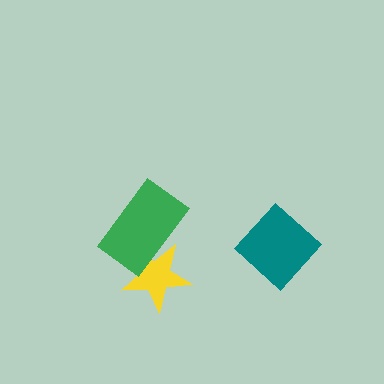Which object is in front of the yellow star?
The green rectangle is in front of the yellow star.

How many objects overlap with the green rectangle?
1 object overlaps with the green rectangle.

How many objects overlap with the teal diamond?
0 objects overlap with the teal diamond.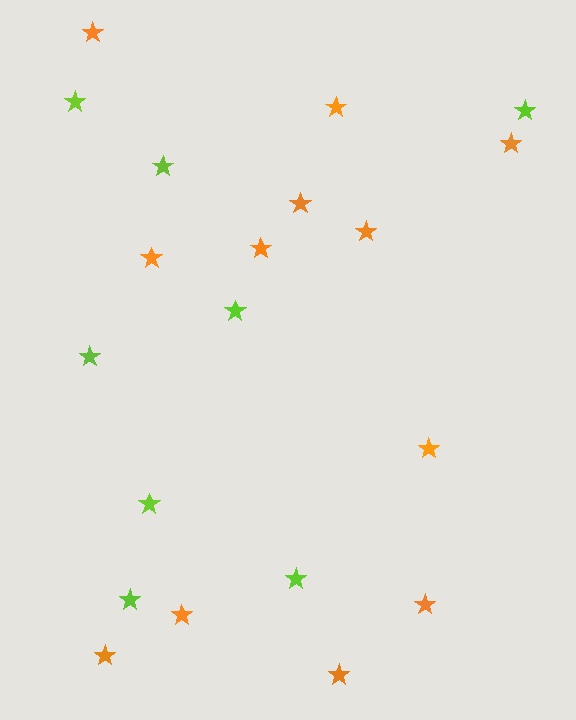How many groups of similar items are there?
There are 2 groups: one group of orange stars (12) and one group of lime stars (8).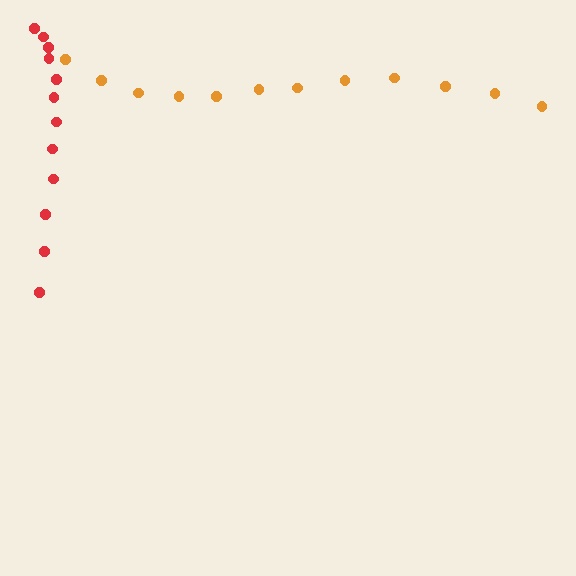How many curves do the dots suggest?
There are 2 distinct paths.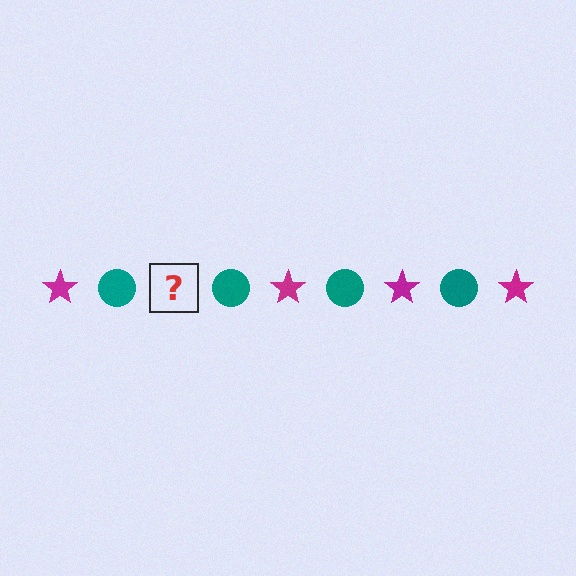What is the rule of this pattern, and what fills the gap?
The rule is that the pattern alternates between magenta star and teal circle. The gap should be filled with a magenta star.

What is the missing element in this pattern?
The missing element is a magenta star.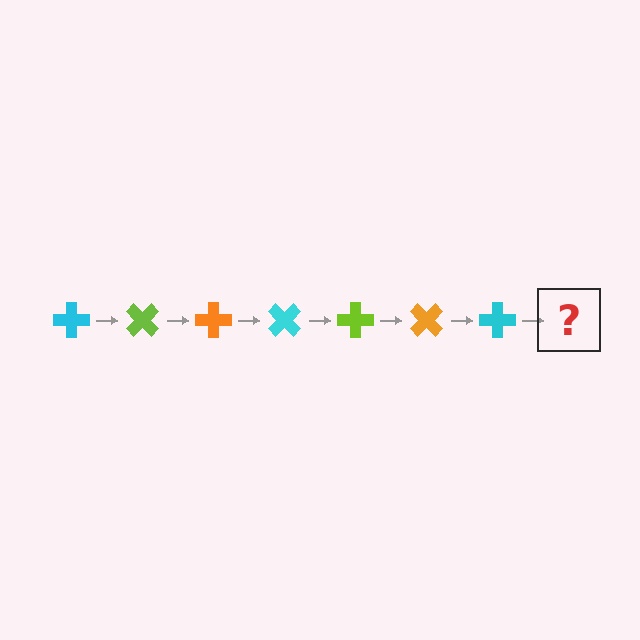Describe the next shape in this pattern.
It should be a lime cross, rotated 315 degrees from the start.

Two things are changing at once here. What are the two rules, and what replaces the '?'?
The two rules are that it rotates 45 degrees each step and the color cycles through cyan, lime, and orange. The '?' should be a lime cross, rotated 315 degrees from the start.